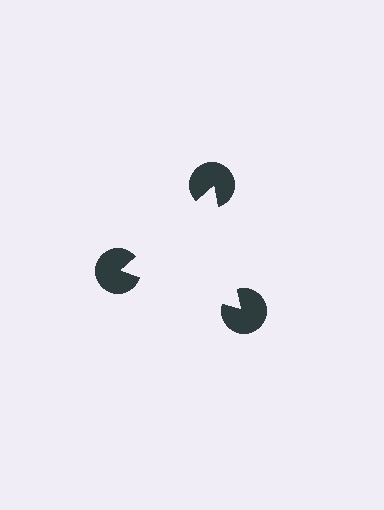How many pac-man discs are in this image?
There are 3 — one at each vertex of the illusory triangle.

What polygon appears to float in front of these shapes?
An illusory triangle — its edges are inferred from the aligned wedge cuts in the pac-man discs, not physically drawn.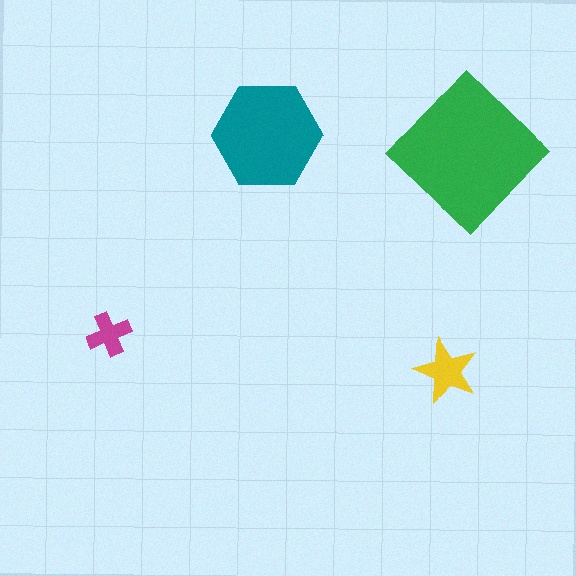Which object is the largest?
The green diamond.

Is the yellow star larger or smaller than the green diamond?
Smaller.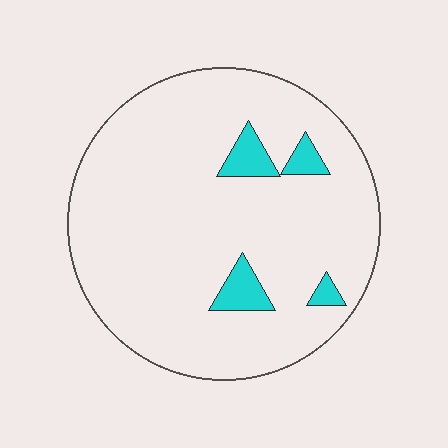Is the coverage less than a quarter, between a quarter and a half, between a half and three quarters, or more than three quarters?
Less than a quarter.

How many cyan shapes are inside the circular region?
4.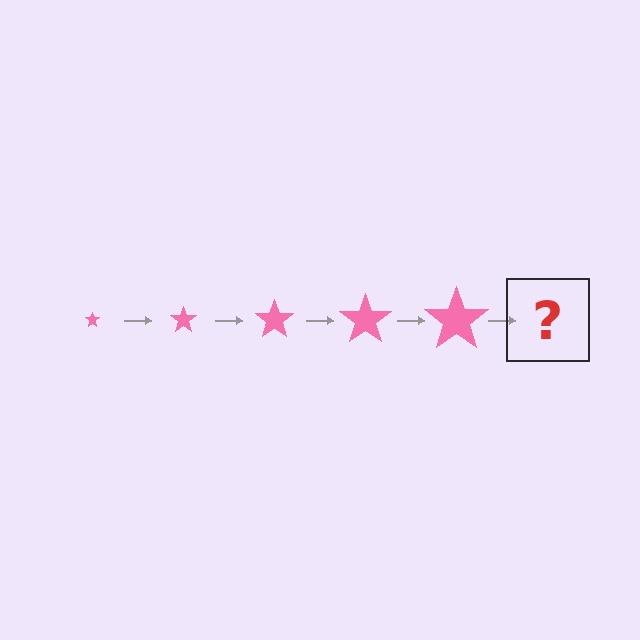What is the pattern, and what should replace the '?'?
The pattern is that the star gets progressively larger each step. The '?' should be a pink star, larger than the previous one.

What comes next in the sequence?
The next element should be a pink star, larger than the previous one.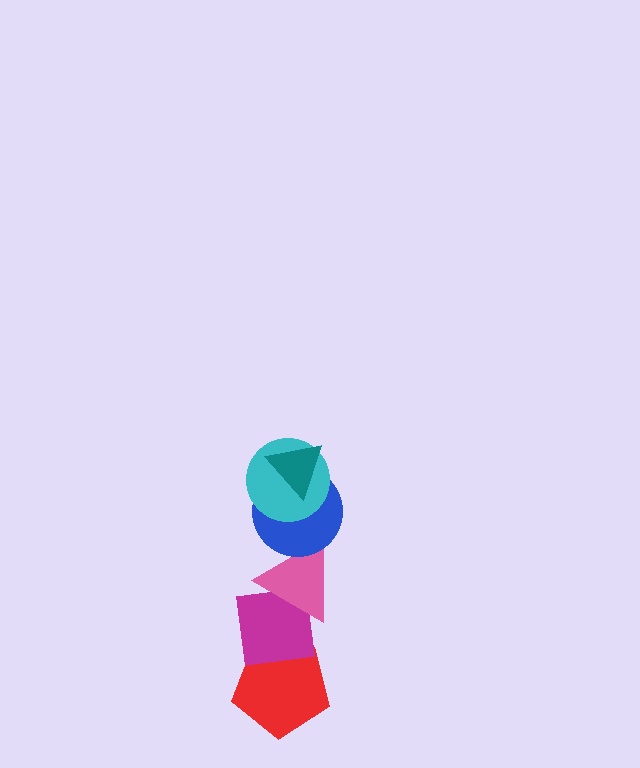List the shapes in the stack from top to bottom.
From top to bottom: the teal triangle, the cyan circle, the blue circle, the pink triangle, the magenta square, the red pentagon.